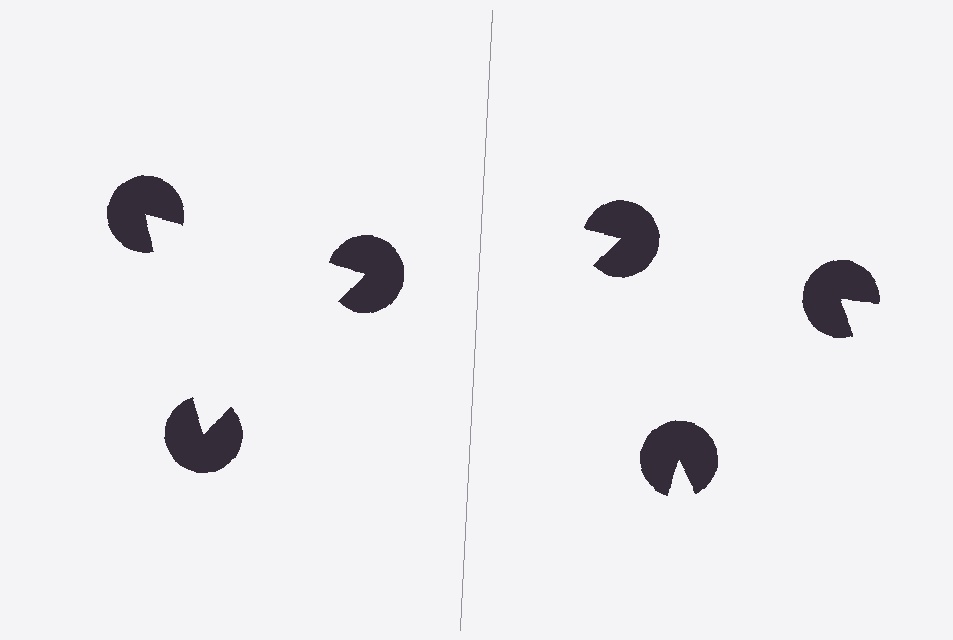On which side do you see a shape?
An illusory triangle appears on the left side. On the right side the wedge cuts are rotated, so no coherent shape forms.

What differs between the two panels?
The pac-man discs are positioned identically on both sides; only the wedge orientations differ. On the left they align to a triangle; on the right they are misaligned.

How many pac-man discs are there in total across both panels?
6 — 3 on each side.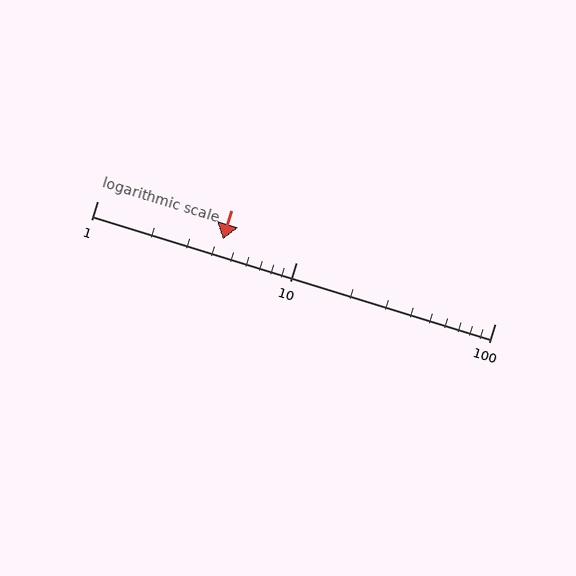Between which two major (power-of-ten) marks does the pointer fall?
The pointer is between 1 and 10.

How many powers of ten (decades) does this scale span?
The scale spans 2 decades, from 1 to 100.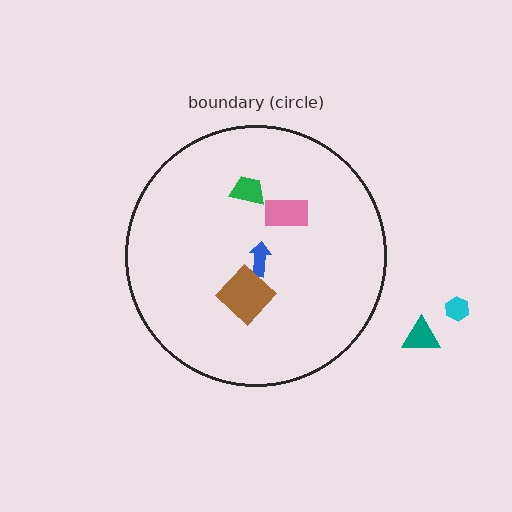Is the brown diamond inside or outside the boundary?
Inside.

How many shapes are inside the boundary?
4 inside, 2 outside.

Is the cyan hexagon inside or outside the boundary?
Outside.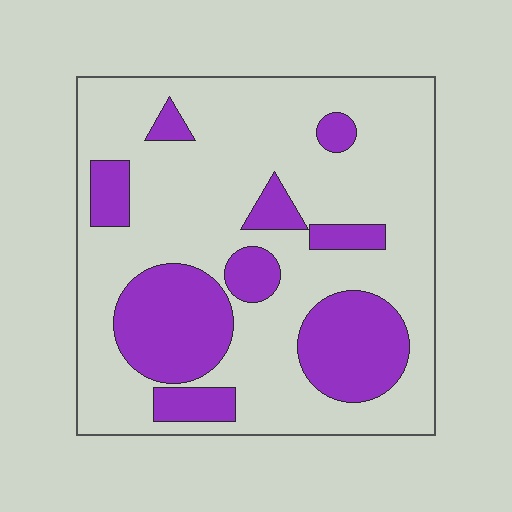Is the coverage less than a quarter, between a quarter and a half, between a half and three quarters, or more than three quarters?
Between a quarter and a half.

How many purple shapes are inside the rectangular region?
9.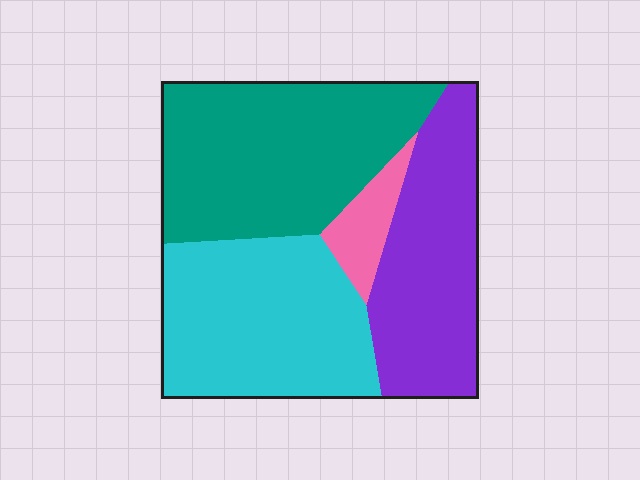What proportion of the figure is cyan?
Cyan covers roughly 30% of the figure.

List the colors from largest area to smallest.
From largest to smallest: teal, cyan, purple, pink.